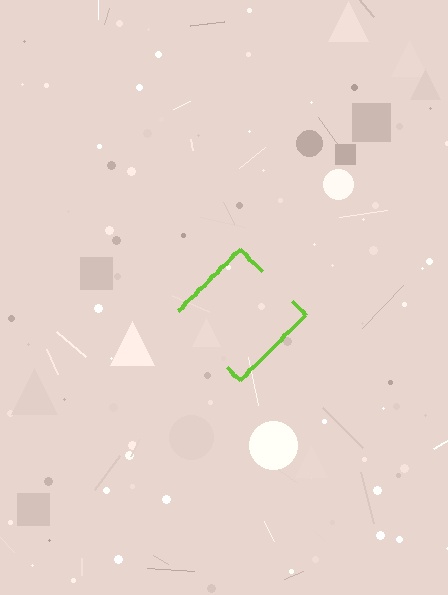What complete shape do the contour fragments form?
The contour fragments form a diamond.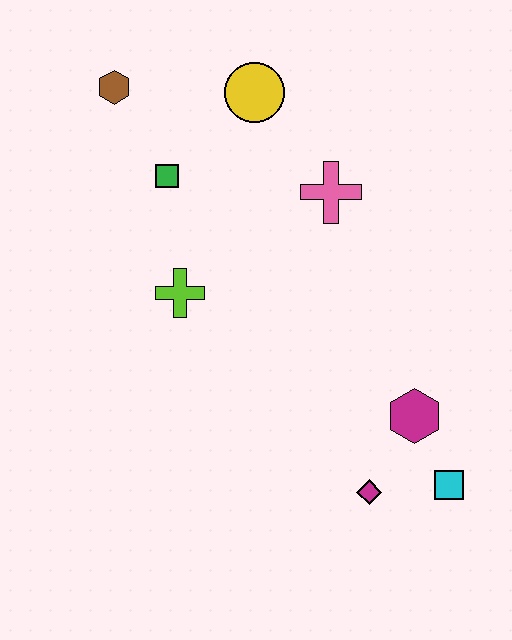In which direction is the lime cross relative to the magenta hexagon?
The lime cross is to the left of the magenta hexagon.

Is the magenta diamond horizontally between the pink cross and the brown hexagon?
No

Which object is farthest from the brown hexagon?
The cyan square is farthest from the brown hexagon.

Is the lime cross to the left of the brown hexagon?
No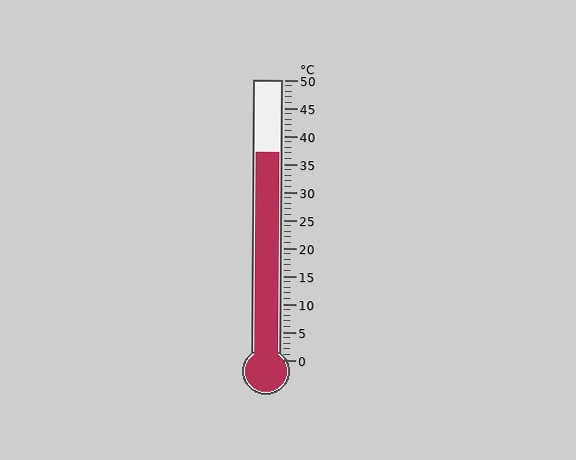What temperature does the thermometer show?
The thermometer shows approximately 37°C.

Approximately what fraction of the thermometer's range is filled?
The thermometer is filled to approximately 75% of its range.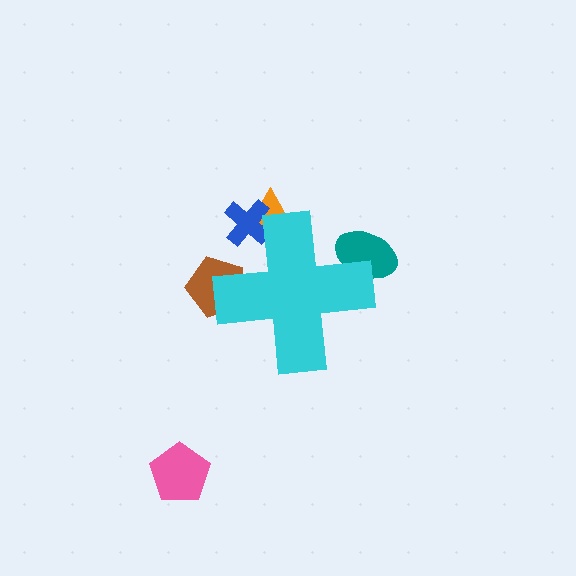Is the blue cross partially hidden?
Yes, the blue cross is partially hidden behind the cyan cross.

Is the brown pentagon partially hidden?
Yes, the brown pentagon is partially hidden behind the cyan cross.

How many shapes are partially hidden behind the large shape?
4 shapes are partially hidden.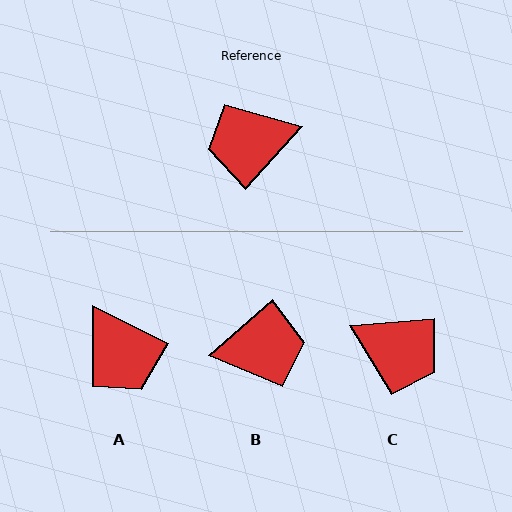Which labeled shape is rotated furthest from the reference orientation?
B, about 174 degrees away.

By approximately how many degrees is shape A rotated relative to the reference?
Approximately 106 degrees counter-clockwise.